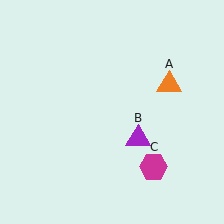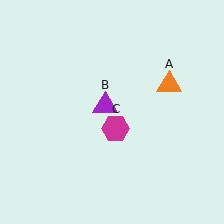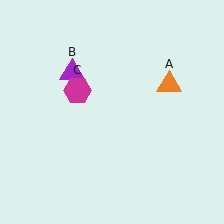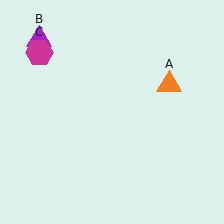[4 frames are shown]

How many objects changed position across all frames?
2 objects changed position: purple triangle (object B), magenta hexagon (object C).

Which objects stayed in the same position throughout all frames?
Orange triangle (object A) remained stationary.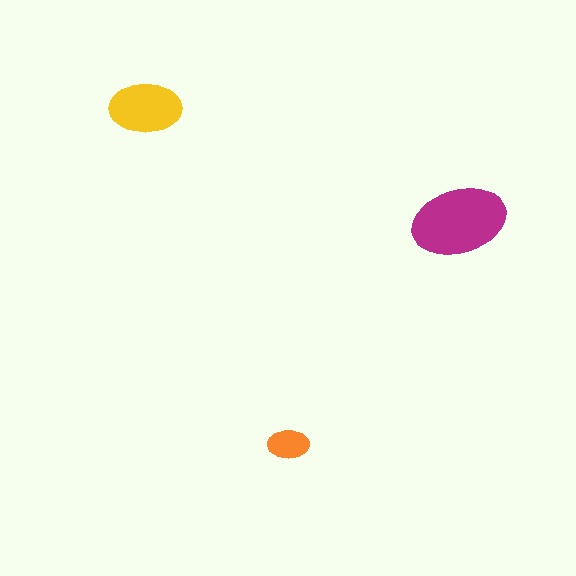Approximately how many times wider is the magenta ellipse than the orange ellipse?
About 2.5 times wider.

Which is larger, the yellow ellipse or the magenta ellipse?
The magenta one.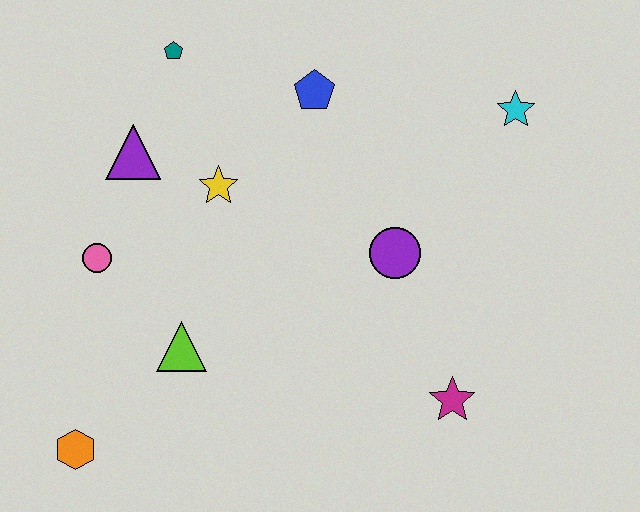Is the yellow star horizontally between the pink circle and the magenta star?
Yes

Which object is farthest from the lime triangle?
The cyan star is farthest from the lime triangle.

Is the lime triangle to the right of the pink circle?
Yes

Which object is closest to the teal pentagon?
The purple triangle is closest to the teal pentagon.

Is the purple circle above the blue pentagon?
No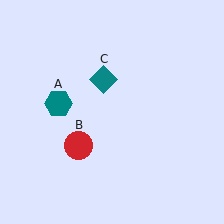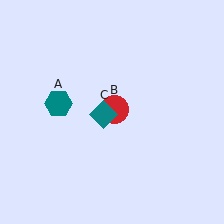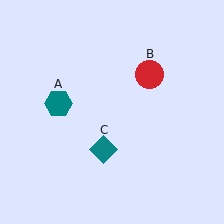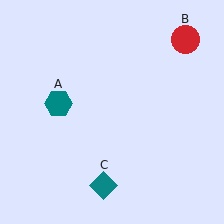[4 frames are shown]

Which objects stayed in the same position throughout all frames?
Teal hexagon (object A) remained stationary.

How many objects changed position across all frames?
2 objects changed position: red circle (object B), teal diamond (object C).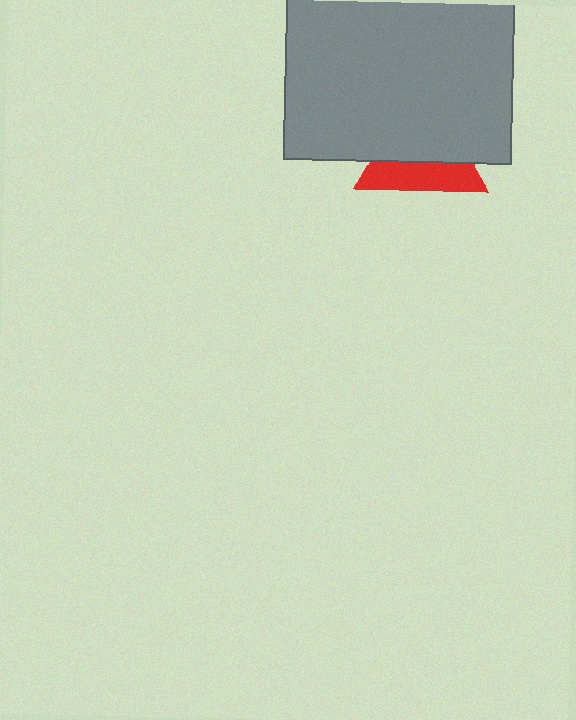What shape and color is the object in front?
The object in front is a gray square.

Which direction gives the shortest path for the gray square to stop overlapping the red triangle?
Moving up gives the shortest separation.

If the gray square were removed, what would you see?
You would see the complete red triangle.